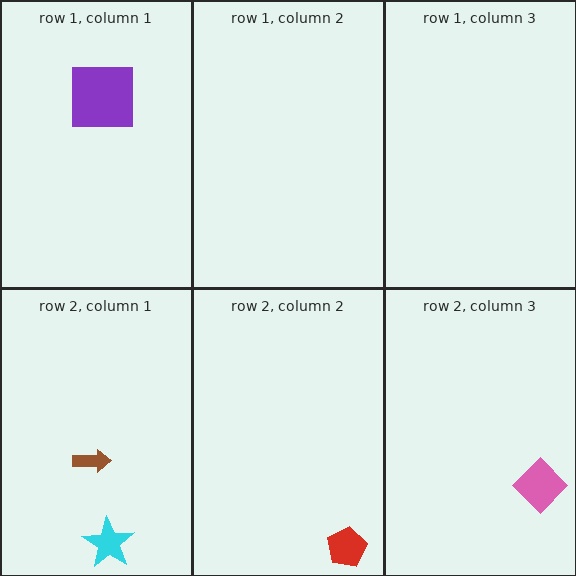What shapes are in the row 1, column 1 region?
The purple square.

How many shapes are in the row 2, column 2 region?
1.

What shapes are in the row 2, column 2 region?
The red pentagon.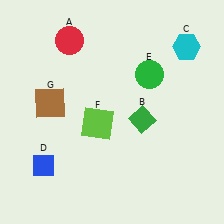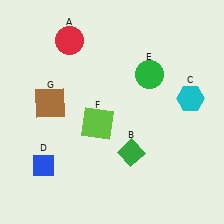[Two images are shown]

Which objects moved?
The objects that moved are: the green diamond (B), the cyan hexagon (C).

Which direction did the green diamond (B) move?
The green diamond (B) moved down.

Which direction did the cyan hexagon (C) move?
The cyan hexagon (C) moved down.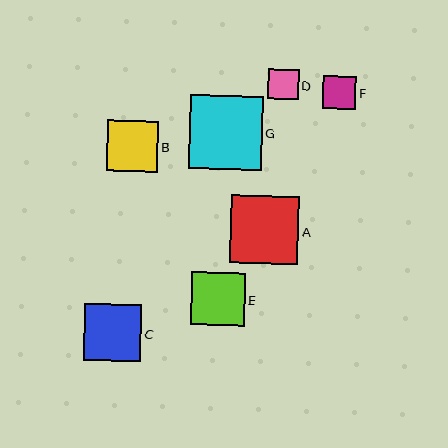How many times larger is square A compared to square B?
Square A is approximately 1.3 times the size of square B.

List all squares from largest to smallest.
From largest to smallest: G, A, C, E, B, F, D.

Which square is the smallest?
Square D is the smallest with a size of approximately 30 pixels.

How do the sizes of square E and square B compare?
Square E and square B are approximately the same size.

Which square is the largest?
Square G is the largest with a size of approximately 73 pixels.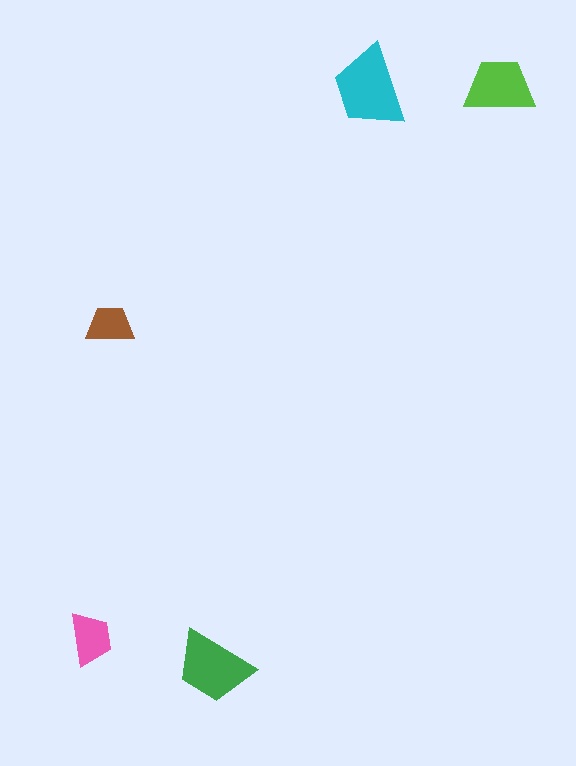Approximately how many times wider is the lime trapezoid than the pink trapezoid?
About 1.5 times wider.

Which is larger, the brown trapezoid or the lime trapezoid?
The lime one.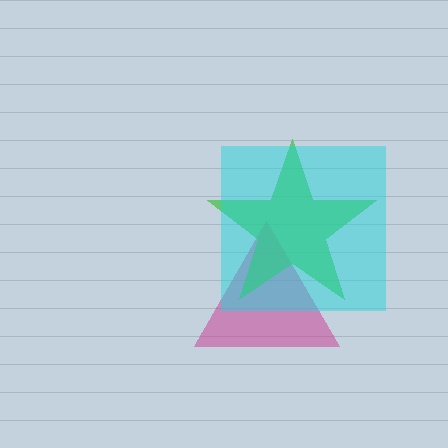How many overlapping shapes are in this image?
There are 3 overlapping shapes in the image.